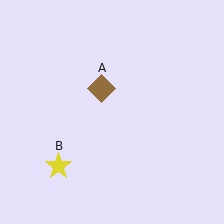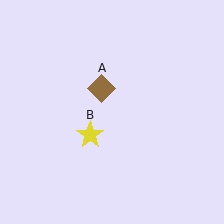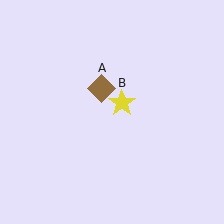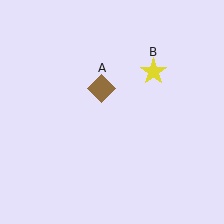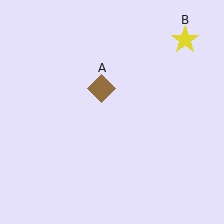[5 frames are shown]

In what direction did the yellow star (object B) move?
The yellow star (object B) moved up and to the right.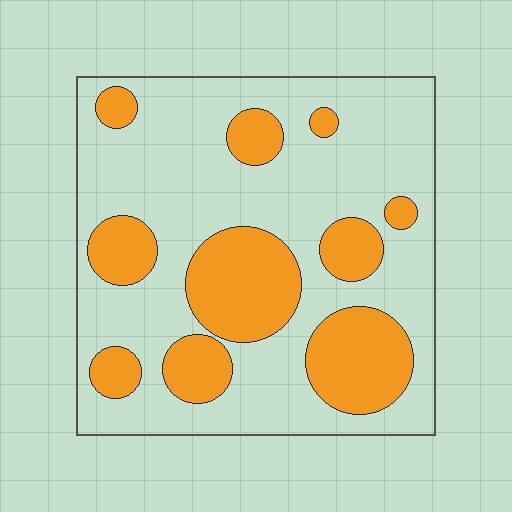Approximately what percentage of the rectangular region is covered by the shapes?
Approximately 30%.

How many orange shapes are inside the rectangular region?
10.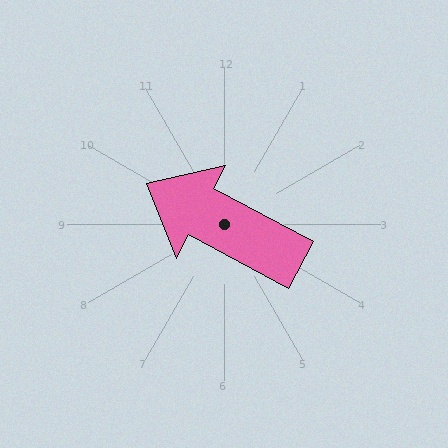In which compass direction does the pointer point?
Northwest.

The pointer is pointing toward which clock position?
Roughly 10 o'clock.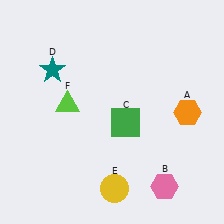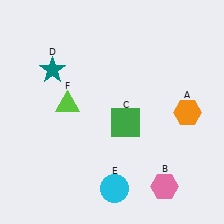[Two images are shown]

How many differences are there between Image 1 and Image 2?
There is 1 difference between the two images.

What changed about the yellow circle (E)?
In Image 1, E is yellow. In Image 2, it changed to cyan.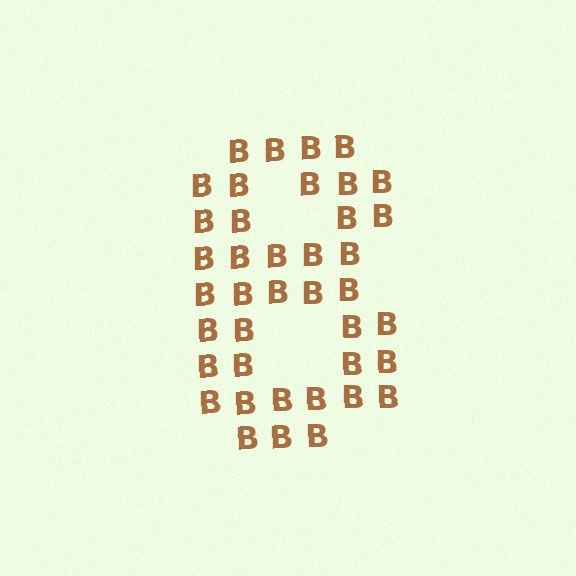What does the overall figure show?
The overall figure shows the digit 8.